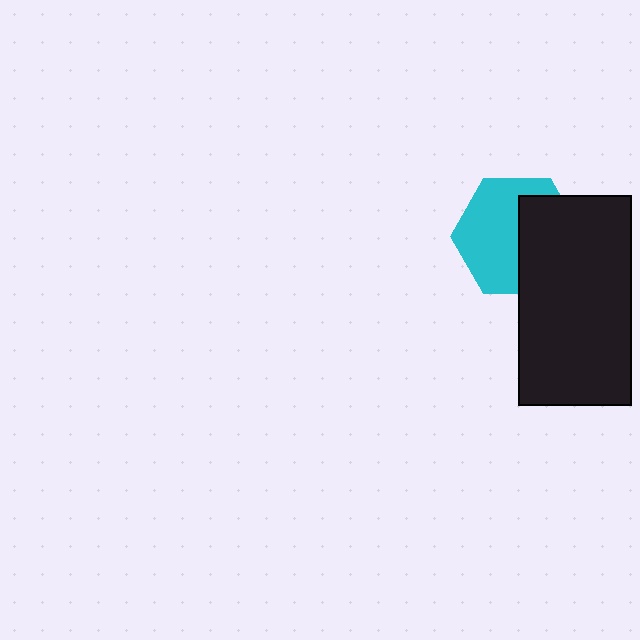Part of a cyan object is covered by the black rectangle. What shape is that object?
It is a hexagon.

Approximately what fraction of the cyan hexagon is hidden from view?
Roughly 44% of the cyan hexagon is hidden behind the black rectangle.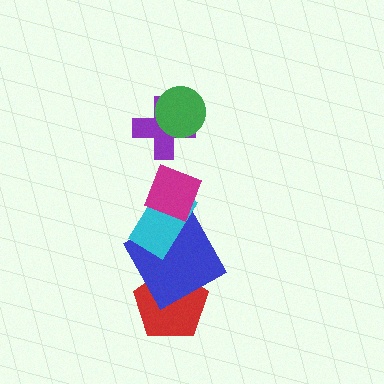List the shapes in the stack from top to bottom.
From top to bottom: the green circle, the purple cross, the magenta diamond, the cyan rectangle, the blue square, the red pentagon.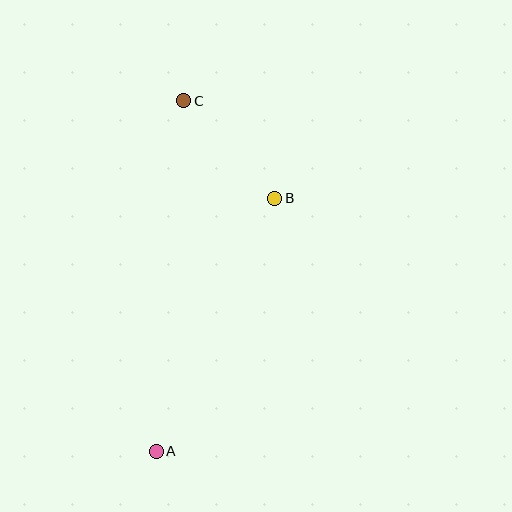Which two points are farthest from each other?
Points A and C are farthest from each other.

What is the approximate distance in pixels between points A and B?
The distance between A and B is approximately 280 pixels.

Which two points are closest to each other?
Points B and C are closest to each other.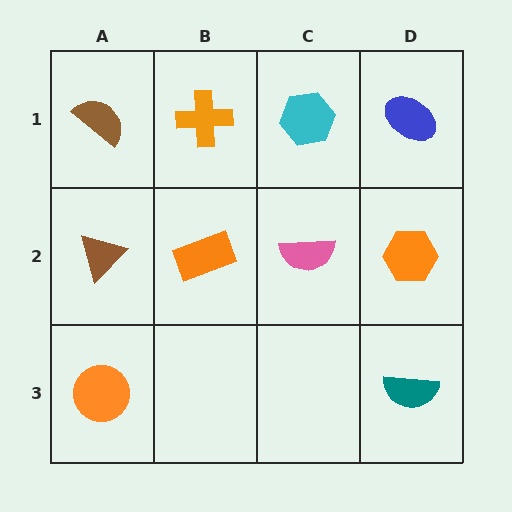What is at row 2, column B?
An orange rectangle.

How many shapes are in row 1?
4 shapes.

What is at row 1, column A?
A brown semicircle.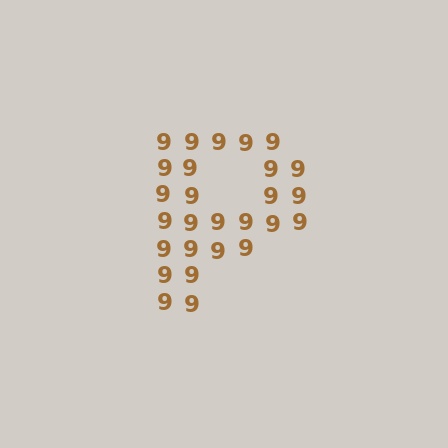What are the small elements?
The small elements are digit 9's.